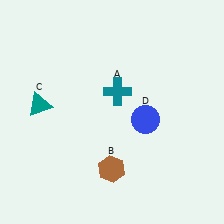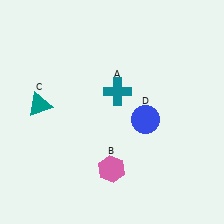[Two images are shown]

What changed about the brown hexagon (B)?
In Image 1, B is brown. In Image 2, it changed to pink.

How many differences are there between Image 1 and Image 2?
There is 1 difference between the two images.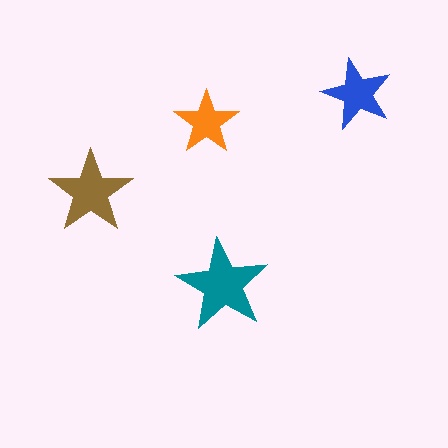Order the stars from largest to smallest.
the teal one, the brown one, the blue one, the orange one.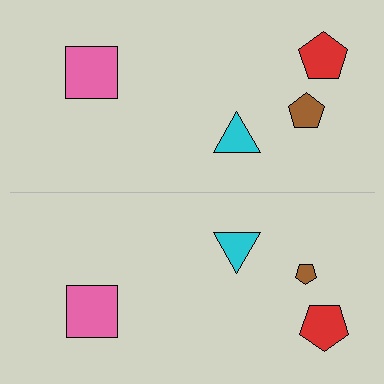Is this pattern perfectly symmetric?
No, the pattern is not perfectly symmetric. The brown pentagon on the bottom side has a different size than its mirror counterpart.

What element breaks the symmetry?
The brown pentagon on the bottom side has a different size than its mirror counterpart.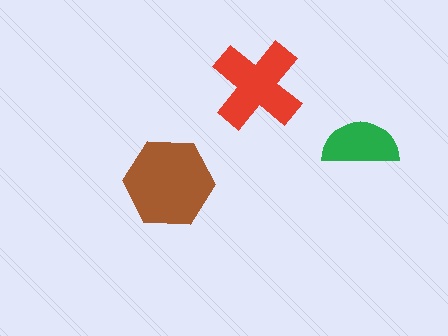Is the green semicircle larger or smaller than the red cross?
Smaller.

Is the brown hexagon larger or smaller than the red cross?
Larger.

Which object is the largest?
The brown hexagon.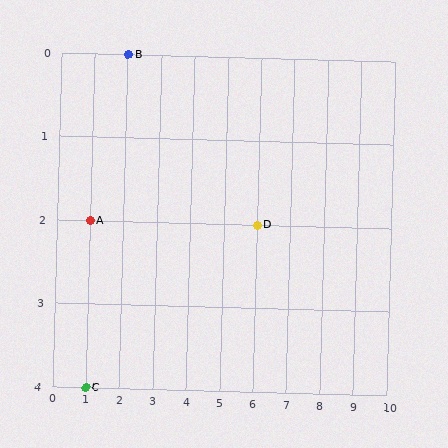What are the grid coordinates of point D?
Point D is at grid coordinates (6, 2).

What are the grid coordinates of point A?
Point A is at grid coordinates (1, 2).